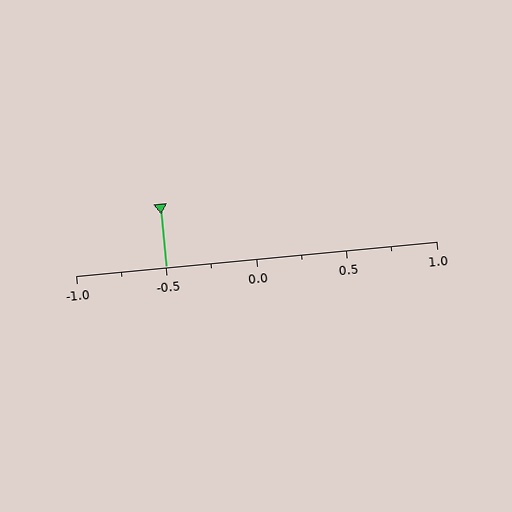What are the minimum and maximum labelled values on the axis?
The axis runs from -1.0 to 1.0.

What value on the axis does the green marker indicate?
The marker indicates approximately -0.5.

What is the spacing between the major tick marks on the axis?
The major ticks are spaced 0.5 apart.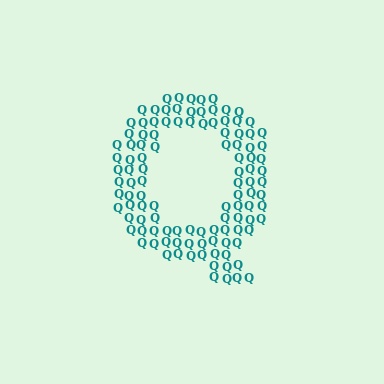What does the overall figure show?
The overall figure shows the letter Q.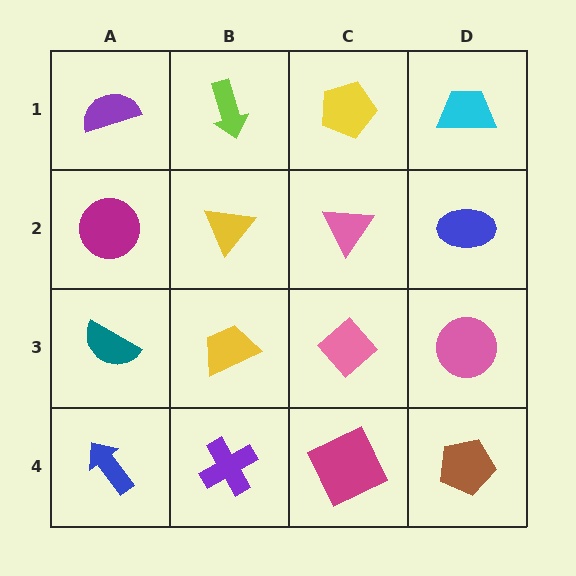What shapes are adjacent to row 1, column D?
A blue ellipse (row 2, column D), a yellow pentagon (row 1, column C).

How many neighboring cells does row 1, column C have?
3.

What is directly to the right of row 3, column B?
A pink diamond.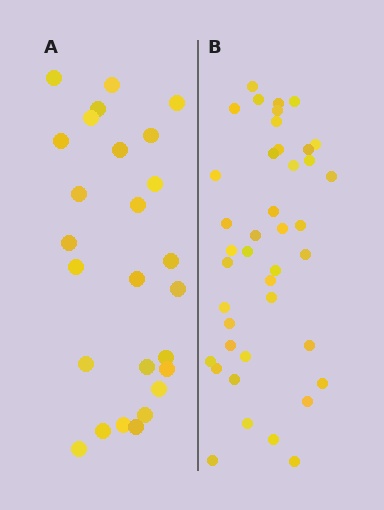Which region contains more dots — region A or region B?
Region B (the right region) has more dots.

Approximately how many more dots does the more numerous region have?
Region B has approximately 15 more dots than region A.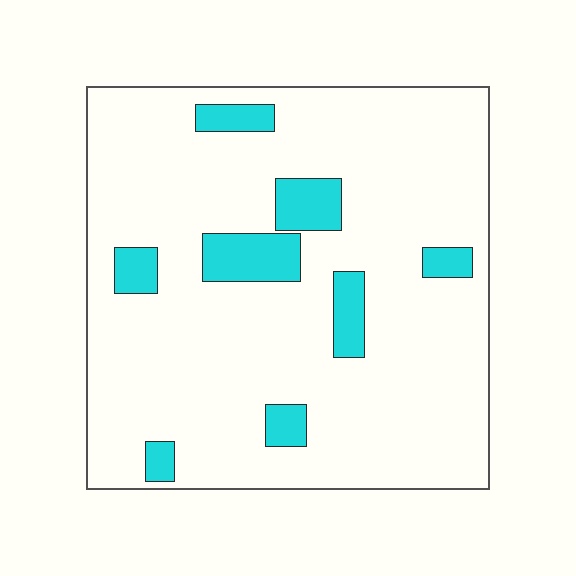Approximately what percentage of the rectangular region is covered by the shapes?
Approximately 10%.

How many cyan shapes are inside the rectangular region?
8.